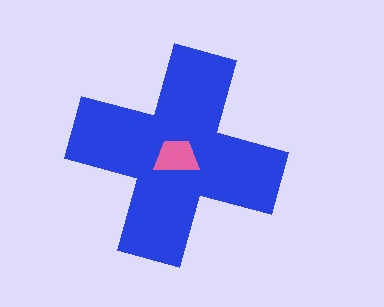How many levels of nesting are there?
2.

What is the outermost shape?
The blue cross.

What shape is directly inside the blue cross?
The pink trapezoid.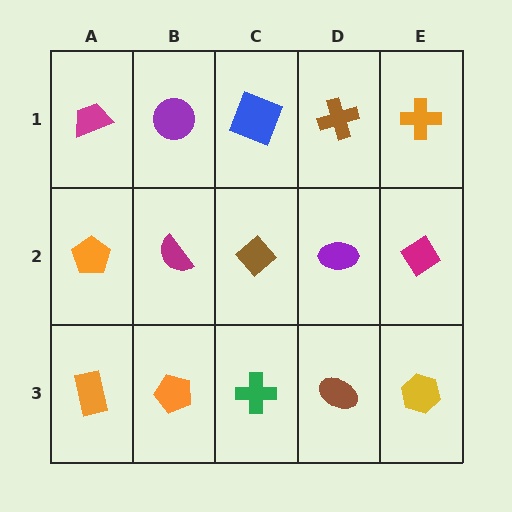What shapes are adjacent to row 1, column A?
An orange pentagon (row 2, column A), a purple circle (row 1, column B).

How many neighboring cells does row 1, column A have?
2.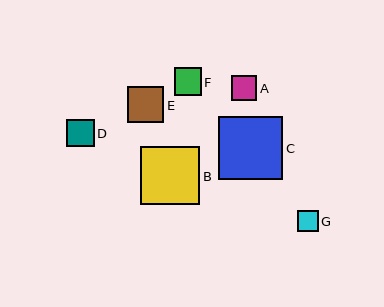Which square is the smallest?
Square G is the smallest with a size of approximately 21 pixels.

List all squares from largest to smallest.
From largest to smallest: C, B, E, F, D, A, G.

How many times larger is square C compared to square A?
Square C is approximately 2.5 times the size of square A.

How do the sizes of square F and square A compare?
Square F and square A are approximately the same size.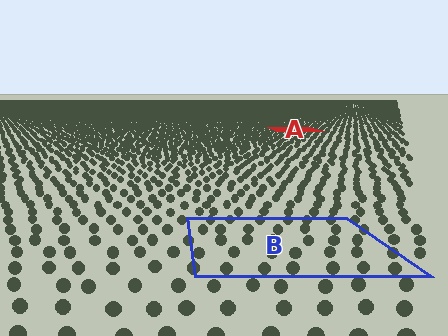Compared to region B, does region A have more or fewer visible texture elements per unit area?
Region A has more texture elements per unit area — they are packed more densely because it is farther away.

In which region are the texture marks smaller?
The texture marks are smaller in region A, because it is farther away.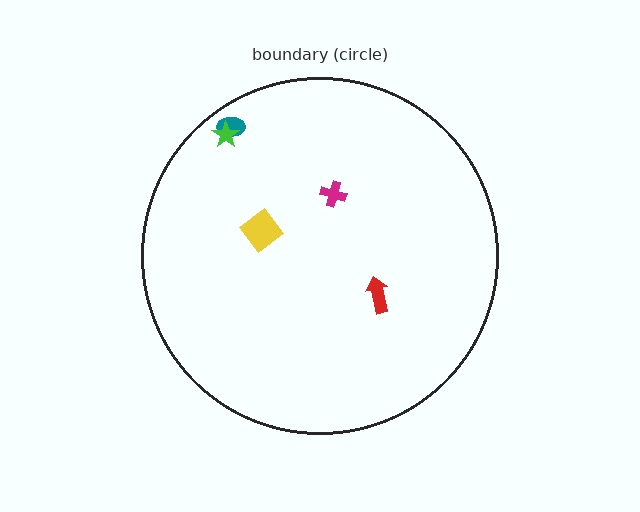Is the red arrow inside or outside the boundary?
Inside.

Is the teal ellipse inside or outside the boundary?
Inside.